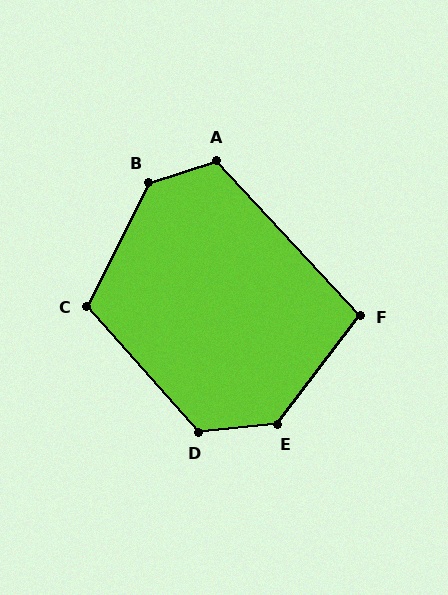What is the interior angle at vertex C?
Approximately 112 degrees (obtuse).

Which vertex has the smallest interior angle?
F, at approximately 100 degrees.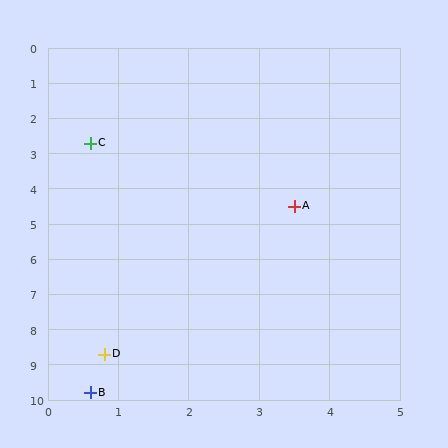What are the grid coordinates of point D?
Point D is at approximately (0.8, 8.7).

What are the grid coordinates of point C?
Point C is at approximately (0.6, 2.7).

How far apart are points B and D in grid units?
Points B and D are about 1.1 grid units apart.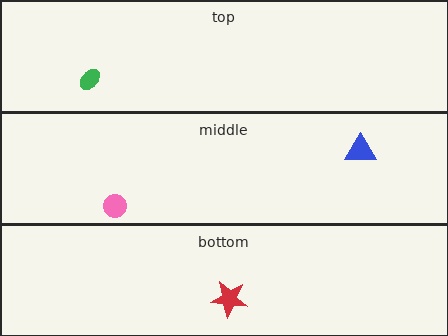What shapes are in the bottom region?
The red star.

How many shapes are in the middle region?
2.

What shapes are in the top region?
The green ellipse.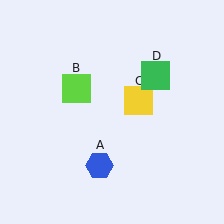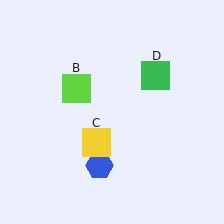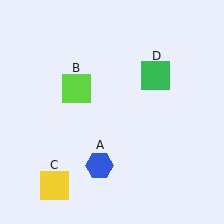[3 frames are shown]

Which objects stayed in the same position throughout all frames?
Blue hexagon (object A) and lime square (object B) and green square (object D) remained stationary.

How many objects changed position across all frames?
1 object changed position: yellow square (object C).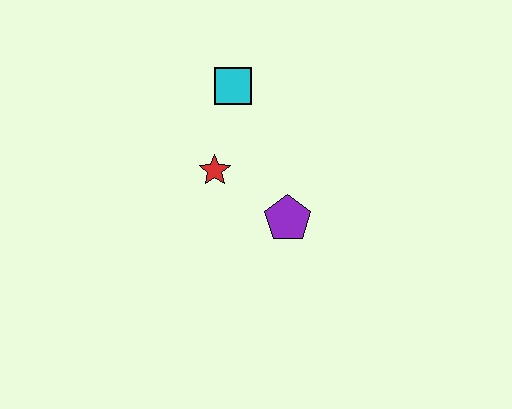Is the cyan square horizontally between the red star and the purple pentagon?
Yes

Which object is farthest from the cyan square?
The purple pentagon is farthest from the cyan square.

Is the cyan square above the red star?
Yes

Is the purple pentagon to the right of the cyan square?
Yes